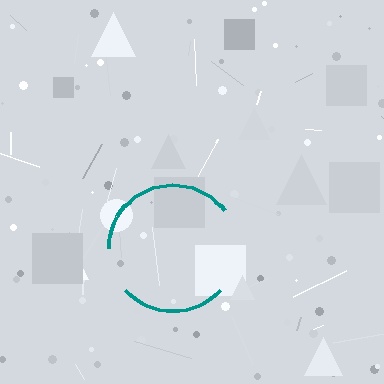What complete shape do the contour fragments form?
The contour fragments form a circle.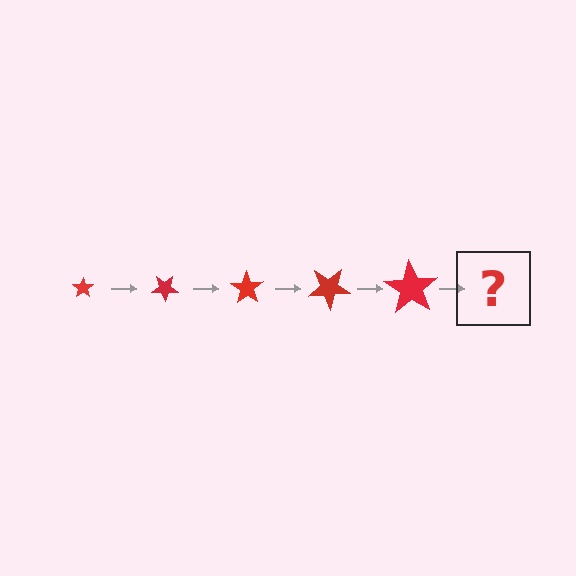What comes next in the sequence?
The next element should be a star, larger than the previous one and rotated 175 degrees from the start.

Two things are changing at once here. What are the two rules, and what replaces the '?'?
The two rules are that the star grows larger each step and it rotates 35 degrees each step. The '?' should be a star, larger than the previous one and rotated 175 degrees from the start.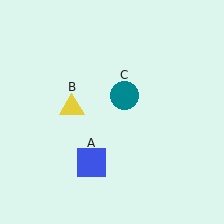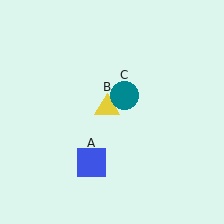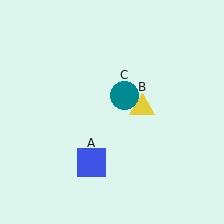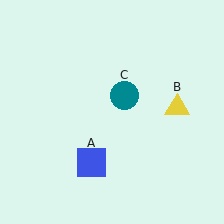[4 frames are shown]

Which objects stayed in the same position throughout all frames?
Blue square (object A) and teal circle (object C) remained stationary.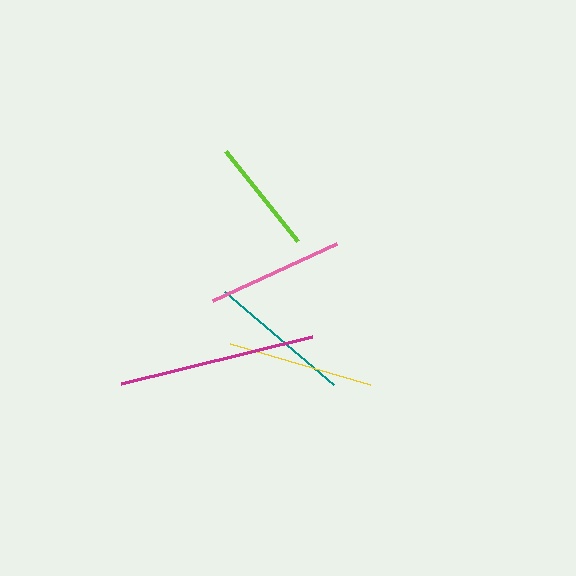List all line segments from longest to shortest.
From longest to shortest: magenta, yellow, teal, pink, lime.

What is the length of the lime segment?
The lime segment is approximately 116 pixels long.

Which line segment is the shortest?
The lime line is the shortest at approximately 116 pixels.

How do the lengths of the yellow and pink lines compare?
The yellow and pink lines are approximately the same length.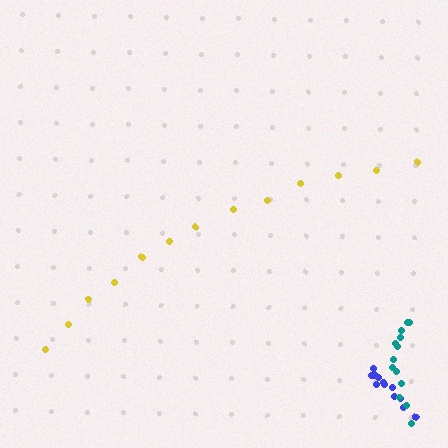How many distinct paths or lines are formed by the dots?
There are 3 distinct paths.